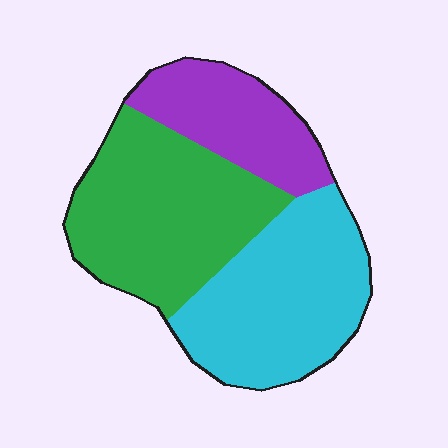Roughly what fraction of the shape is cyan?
Cyan covers 38% of the shape.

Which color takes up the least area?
Purple, at roughly 20%.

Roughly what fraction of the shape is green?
Green covers 40% of the shape.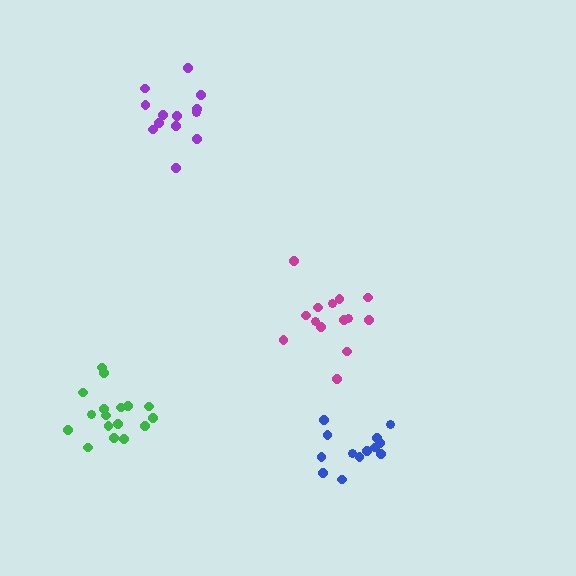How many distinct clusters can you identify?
There are 4 distinct clusters.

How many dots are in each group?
Group 1: 13 dots, Group 2: 13 dots, Group 3: 14 dots, Group 4: 17 dots (57 total).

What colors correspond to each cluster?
The clusters are colored: purple, blue, magenta, green.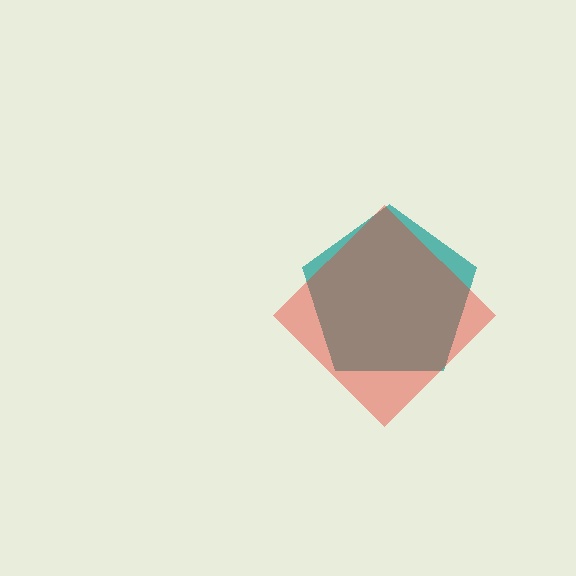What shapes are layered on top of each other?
The layered shapes are: a teal pentagon, a red diamond.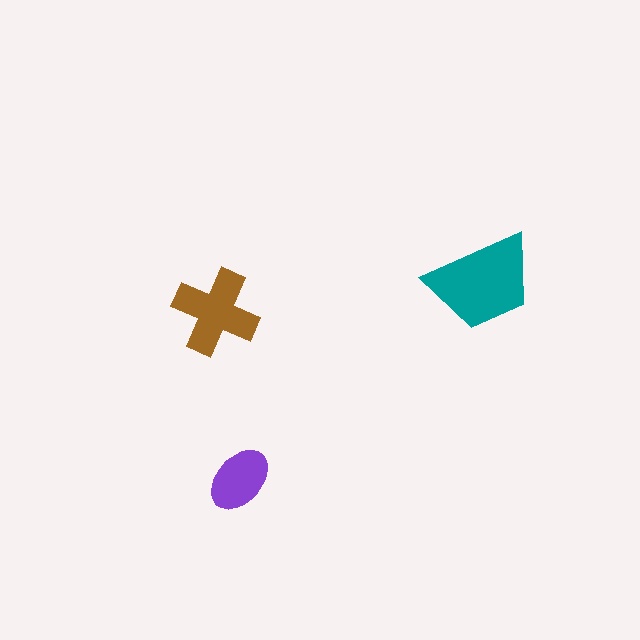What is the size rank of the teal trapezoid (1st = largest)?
1st.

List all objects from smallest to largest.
The purple ellipse, the brown cross, the teal trapezoid.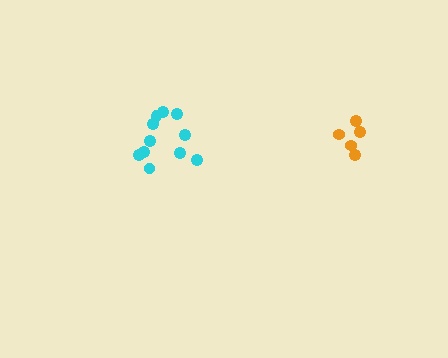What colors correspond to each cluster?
The clusters are colored: cyan, orange.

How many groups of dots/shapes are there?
There are 2 groups.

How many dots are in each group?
Group 1: 11 dots, Group 2: 5 dots (16 total).